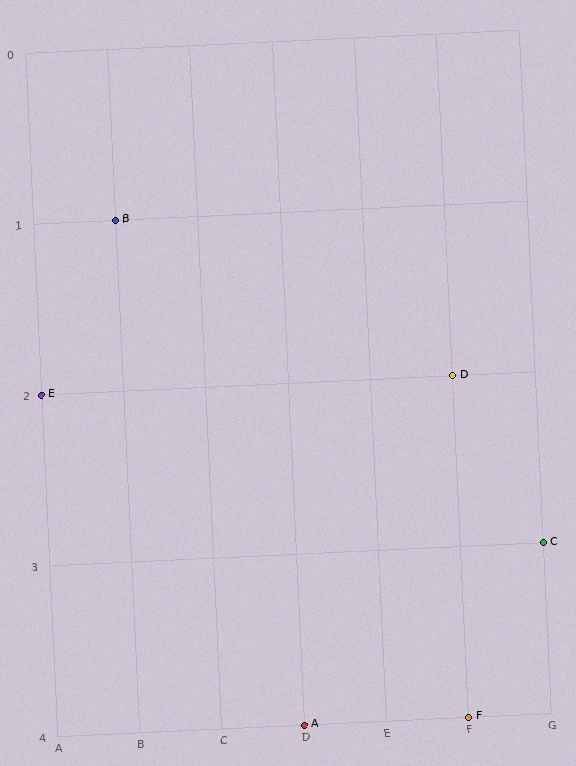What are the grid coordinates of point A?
Point A is at grid coordinates (D, 4).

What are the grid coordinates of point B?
Point B is at grid coordinates (B, 1).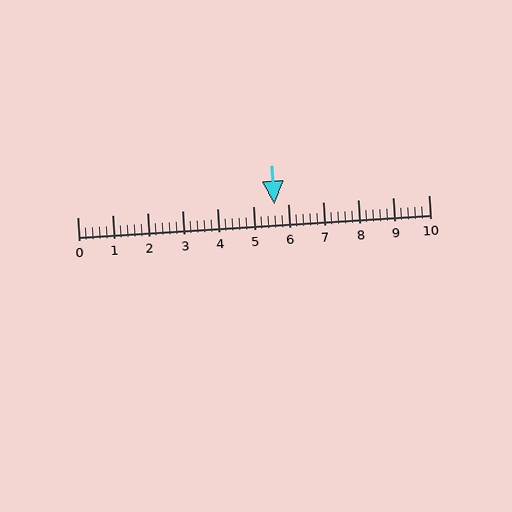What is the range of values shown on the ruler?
The ruler shows values from 0 to 10.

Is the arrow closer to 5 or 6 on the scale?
The arrow is closer to 6.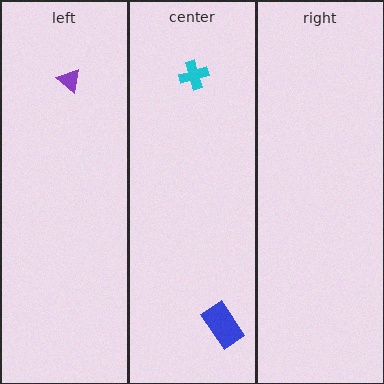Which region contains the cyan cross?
The center region.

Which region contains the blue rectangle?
The center region.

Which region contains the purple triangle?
The left region.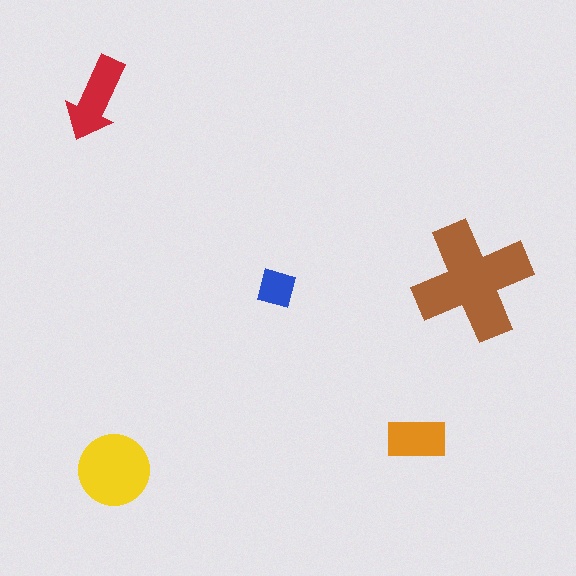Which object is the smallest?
The blue diamond.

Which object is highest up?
The red arrow is topmost.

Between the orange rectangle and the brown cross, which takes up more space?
The brown cross.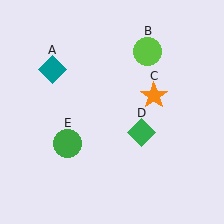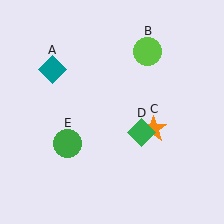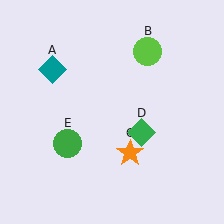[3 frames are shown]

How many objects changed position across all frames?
1 object changed position: orange star (object C).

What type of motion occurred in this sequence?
The orange star (object C) rotated clockwise around the center of the scene.